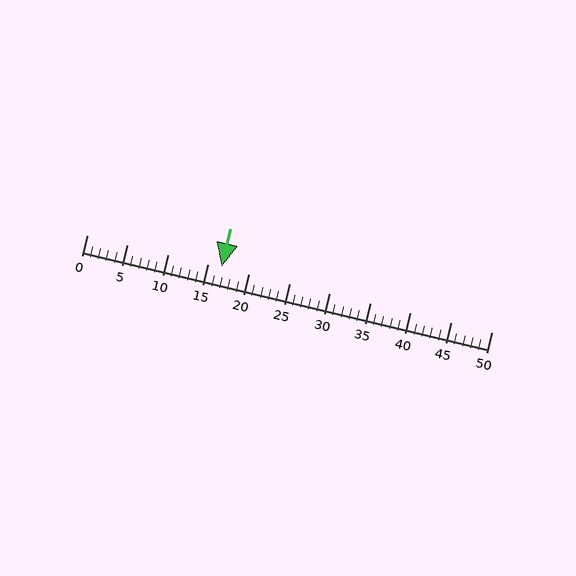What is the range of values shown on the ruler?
The ruler shows values from 0 to 50.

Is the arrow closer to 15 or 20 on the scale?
The arrow is closer to 15.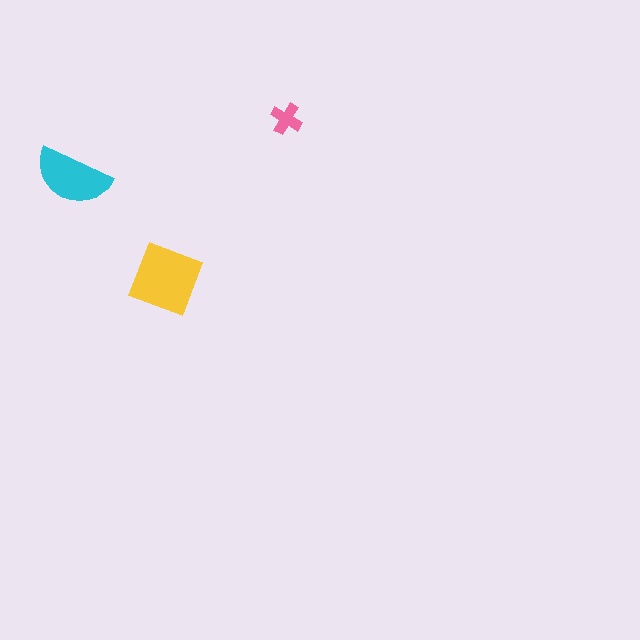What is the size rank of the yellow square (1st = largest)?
1st.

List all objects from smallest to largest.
The pink cross, the cyan semicircle, the yellow square.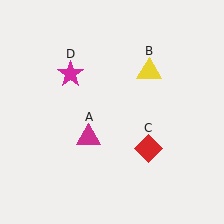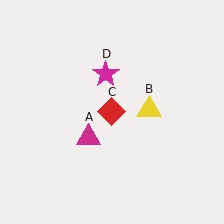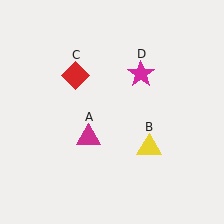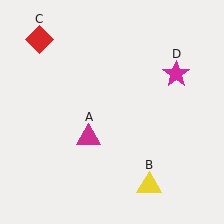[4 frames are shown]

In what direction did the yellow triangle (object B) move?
The yellow triangle (object B) moved down.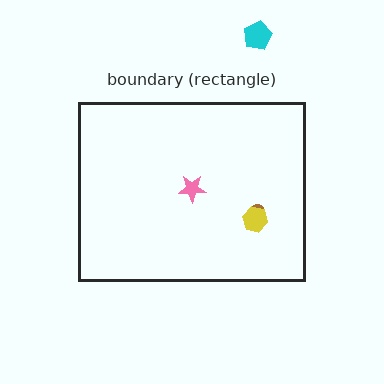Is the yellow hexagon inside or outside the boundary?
Inside.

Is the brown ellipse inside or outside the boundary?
Inside.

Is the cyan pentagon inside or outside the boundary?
Outside.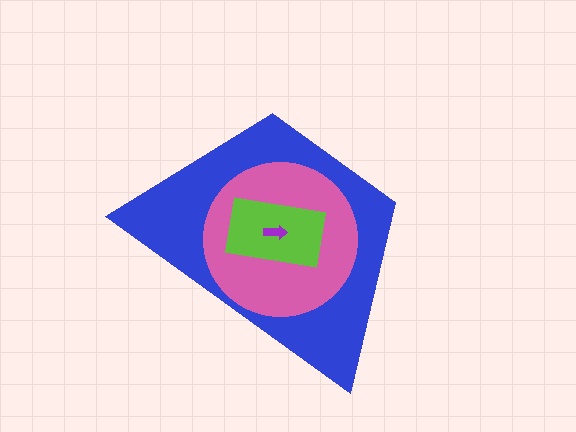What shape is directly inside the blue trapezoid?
The pink circle.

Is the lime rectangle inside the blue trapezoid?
Yes.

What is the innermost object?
The purple arrow.